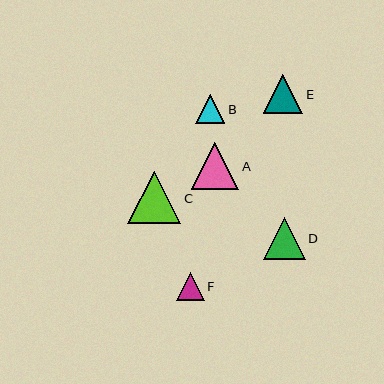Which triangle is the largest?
Triangle C is the largest with a size of approximately 53 pixels.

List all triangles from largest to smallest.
From largest to smallest: C, A, D, E, B, F.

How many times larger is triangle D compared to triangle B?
Triangle D is approximately 1.4 times the size of triangle B.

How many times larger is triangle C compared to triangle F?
Triangle C is approximately 1.9 times the size of triangle F.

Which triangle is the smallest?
Triangle F is the smallest with a size of approximately 28 pixels.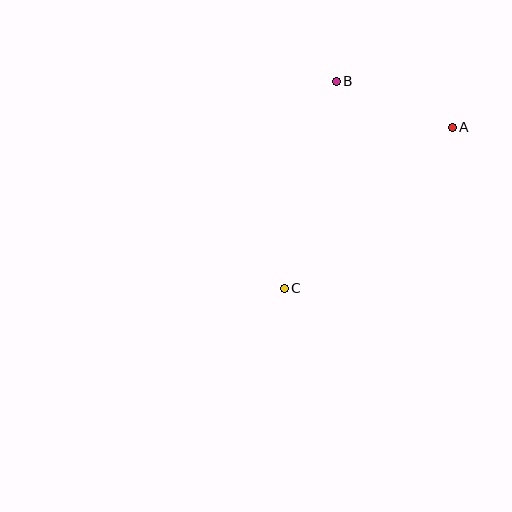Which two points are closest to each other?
Points A and B are closest to each other.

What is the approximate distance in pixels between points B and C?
The distance between B and C is approximately 213 pixels.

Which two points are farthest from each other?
Points A and C are farthest from each other.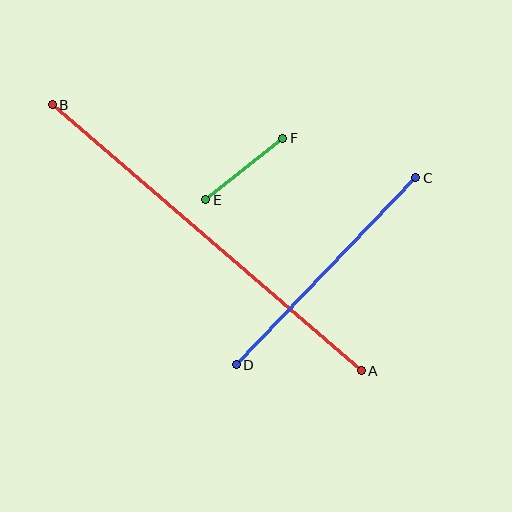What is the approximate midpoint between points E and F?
The midpoint is at approximately (244, 169) pixels.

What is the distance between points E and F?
The distance is approximately 99 pixels.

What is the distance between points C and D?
The distance is approximately 259 pixels.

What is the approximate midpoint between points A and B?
The midpoint is at approximately (207, 238) pixels.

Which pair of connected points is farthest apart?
Points A and B are farthest apart.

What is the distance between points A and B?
The distance is approximately 408 pixels.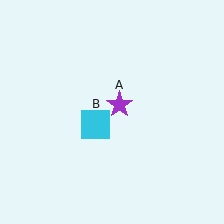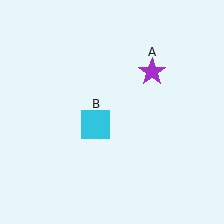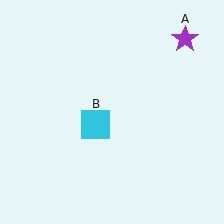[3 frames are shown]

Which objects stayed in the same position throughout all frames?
Cyan square (object B) remained stationary.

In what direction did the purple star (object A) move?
The purple star (object A) moved up and to the right.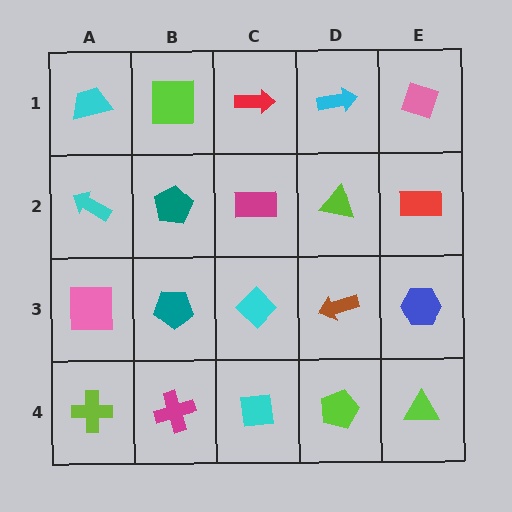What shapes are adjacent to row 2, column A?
A cyan trapezoid (row 1, column A), a pink square (row 3, column A), a teal pentagon (row 2, column B).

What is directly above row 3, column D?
A lime triangle.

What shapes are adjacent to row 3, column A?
A cyan arrow (row 2, column A), a lime cross (row 4, column A), a teal pentagon (row 3, column B).